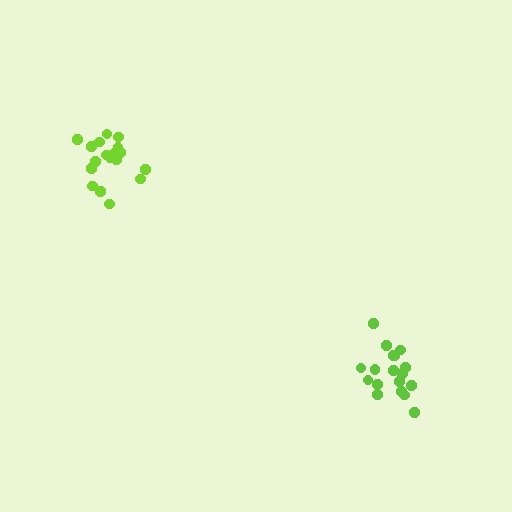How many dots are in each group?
Group 1: 18 dots, Group 2: 19 dots (37 total).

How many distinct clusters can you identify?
There are 2 distinct clusters.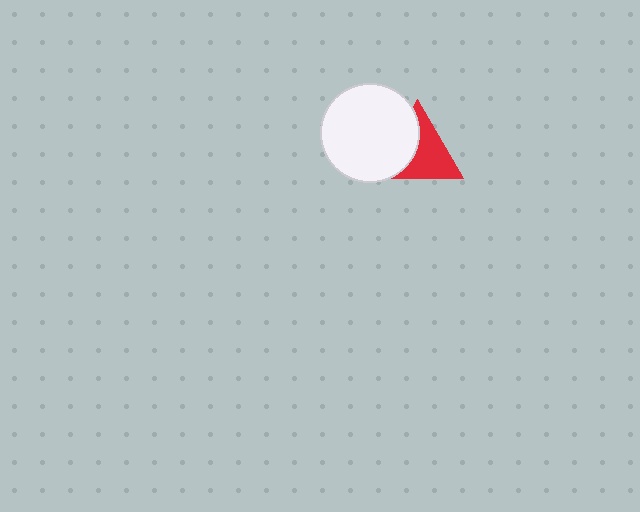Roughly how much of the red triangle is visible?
About half of it is visible (roughly 58%).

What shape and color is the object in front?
The object in front is a white circle.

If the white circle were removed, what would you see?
You would see the complete red triangle.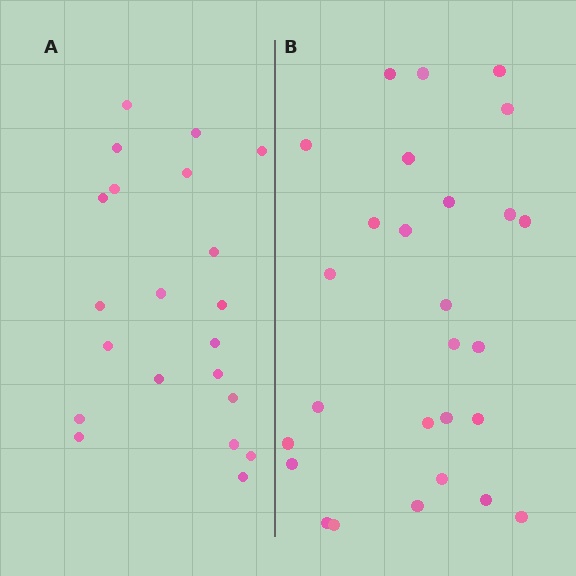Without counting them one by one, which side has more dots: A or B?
Region B (the right region) has more dots.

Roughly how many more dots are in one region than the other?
Region B has about 6 more dots than region A.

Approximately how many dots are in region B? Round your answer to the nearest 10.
About 30 dots. (The exact count is 27, which rounds to 30.)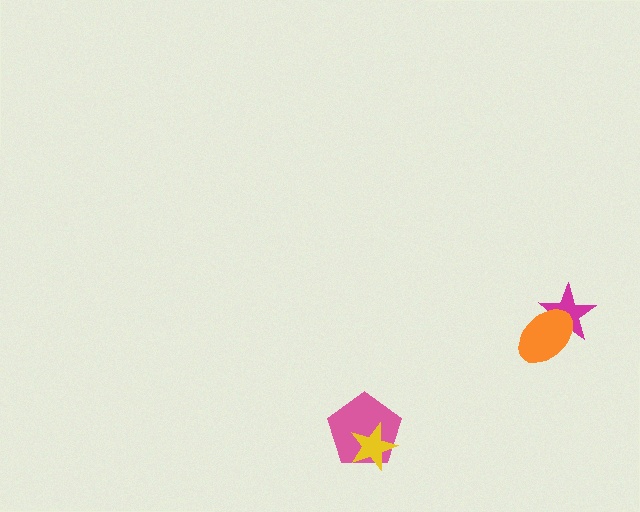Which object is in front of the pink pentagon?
The yellow star is in front of the pink pentagon.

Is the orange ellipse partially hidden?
No, no other shape covers it.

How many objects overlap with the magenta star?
1 object overlaps with the magenta star.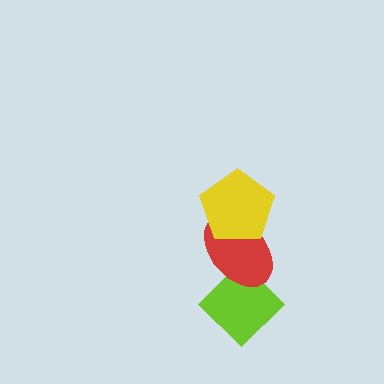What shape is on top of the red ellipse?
The yellow pentagon is on top of the red ellipse.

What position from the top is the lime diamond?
The lime diamond is 3rd from the top.